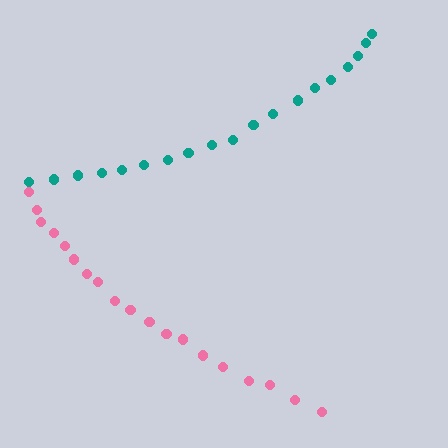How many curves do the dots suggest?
There are 2 distinct paths.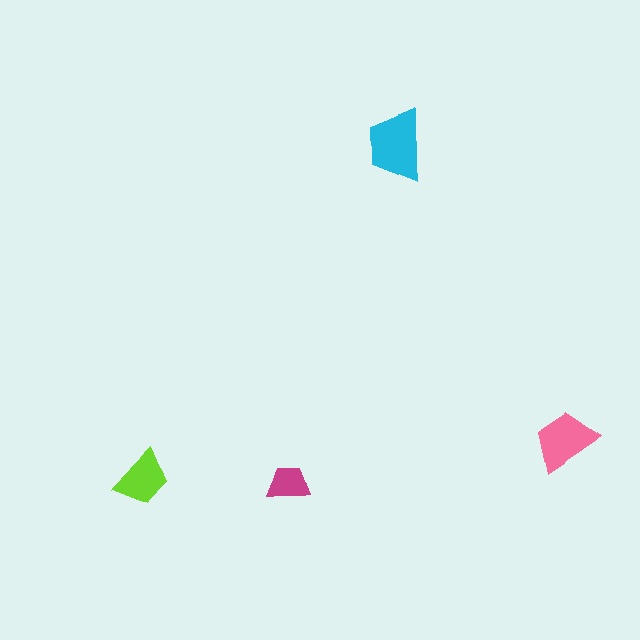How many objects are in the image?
There are 4 objects in the image.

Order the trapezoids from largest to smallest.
the cyan one, the pink one, the lime one, the magenta one.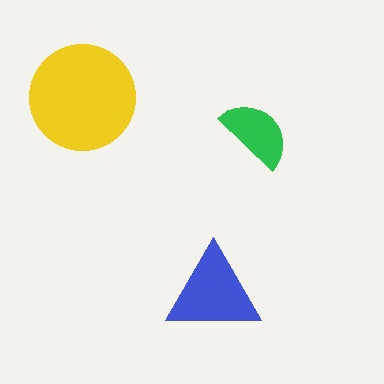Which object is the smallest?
The green semicircle.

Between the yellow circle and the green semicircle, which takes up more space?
The yellow circle.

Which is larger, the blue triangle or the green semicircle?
The blue triangle.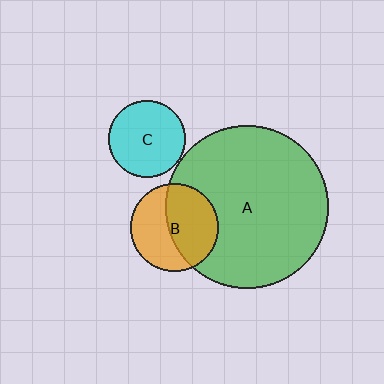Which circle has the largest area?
Circle A (green).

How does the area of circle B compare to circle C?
Approximately 1.3 times.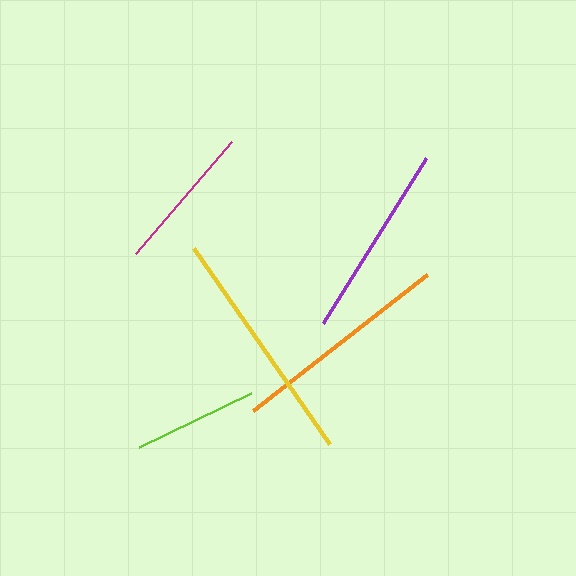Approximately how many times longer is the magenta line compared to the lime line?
The magenta line is approximately 1.2 times the length of the lime line.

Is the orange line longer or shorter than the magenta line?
The orange line is longer than the magenta line.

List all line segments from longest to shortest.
From longest to shortest: yellow, orange, purple, magenta, lime.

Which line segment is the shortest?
The lime line is the shortest at approximately 124 pixels.